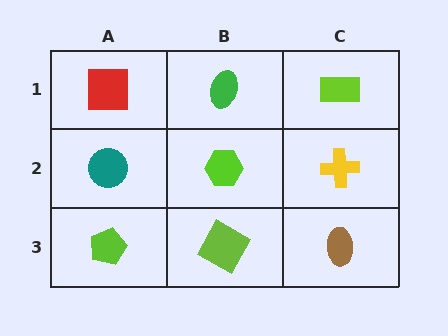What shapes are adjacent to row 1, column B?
A lime hexagon (row 2, column B), a red square (row 1, column A), a lime rectangle (row 1, column C).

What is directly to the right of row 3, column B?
A brown ellipse.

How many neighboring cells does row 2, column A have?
3.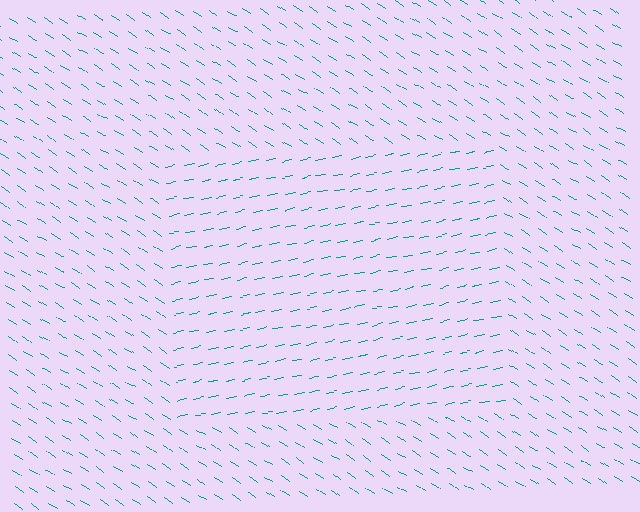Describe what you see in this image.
The image is filled with small teal line segments. A rectangle region in the image has lines oriented differently from the surrounding lines, creating a visible texture boundary.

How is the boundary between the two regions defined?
The boundary is defined purely by a change in line orientation (approximately 45 degrees difference). All lines are the same color and thickness.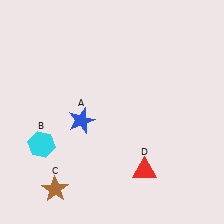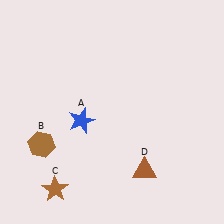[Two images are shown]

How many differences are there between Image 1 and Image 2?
There are 2 differences between the two images.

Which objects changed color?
B changed from cyan to brown. D changed from red to brown.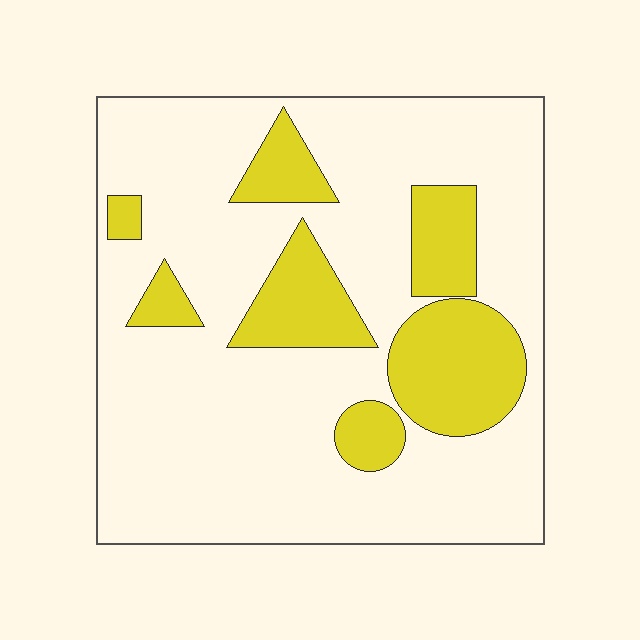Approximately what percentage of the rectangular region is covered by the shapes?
Approximately 25%.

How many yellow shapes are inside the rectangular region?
7.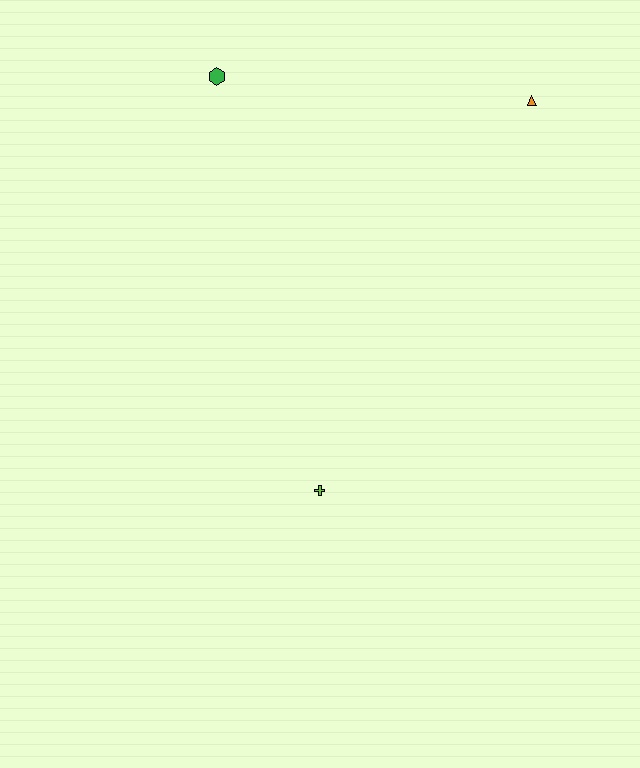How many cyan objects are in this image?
There are no cyan objects.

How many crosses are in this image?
There is 1 cross.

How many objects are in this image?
There are 3 objects.